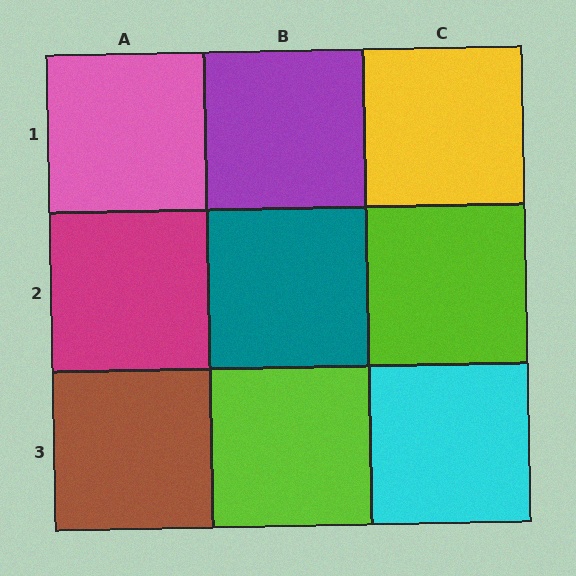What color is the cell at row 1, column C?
Yellow.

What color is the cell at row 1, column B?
Purple.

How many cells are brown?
1 cell is brown.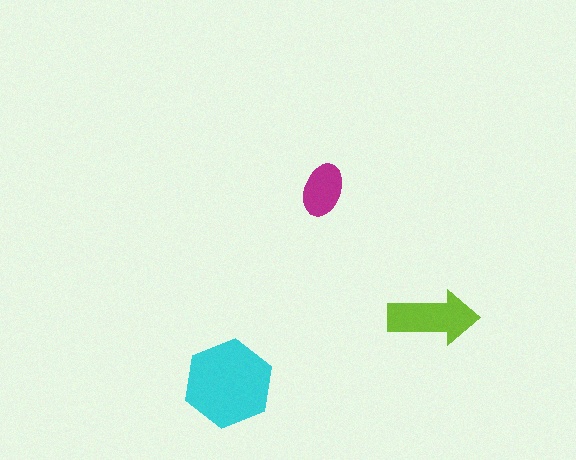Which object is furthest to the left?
The cyan hexagon is leftmost.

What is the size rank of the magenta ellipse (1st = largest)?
3rd.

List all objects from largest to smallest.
The cyan hexagon, the lime arrow, the magenta ellipse.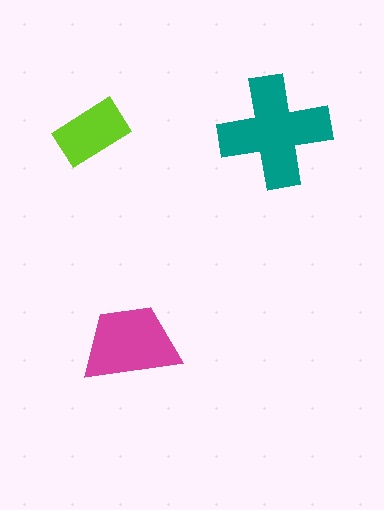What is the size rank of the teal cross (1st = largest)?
1st.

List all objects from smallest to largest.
The lime rectangle, the magenta trapezoid, the teal cross.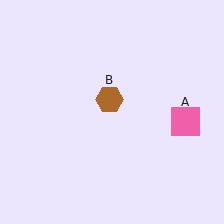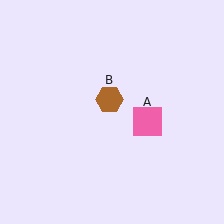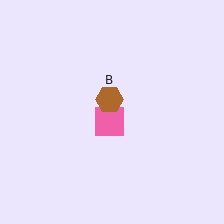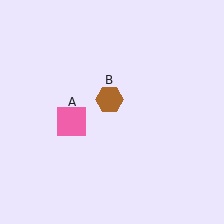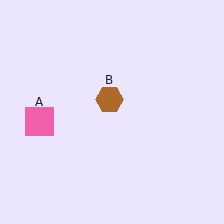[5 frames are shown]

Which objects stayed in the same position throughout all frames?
Brown hexagon (object B) remained stationary.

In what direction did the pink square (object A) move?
The pink square (object A) moved left.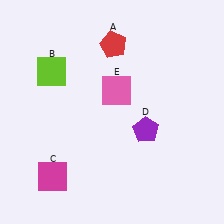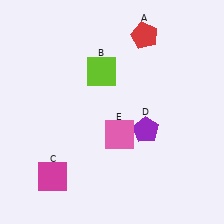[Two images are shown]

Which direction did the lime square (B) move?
The lime square (B) moved right.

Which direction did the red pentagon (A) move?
The red pentagon (A) moved right.